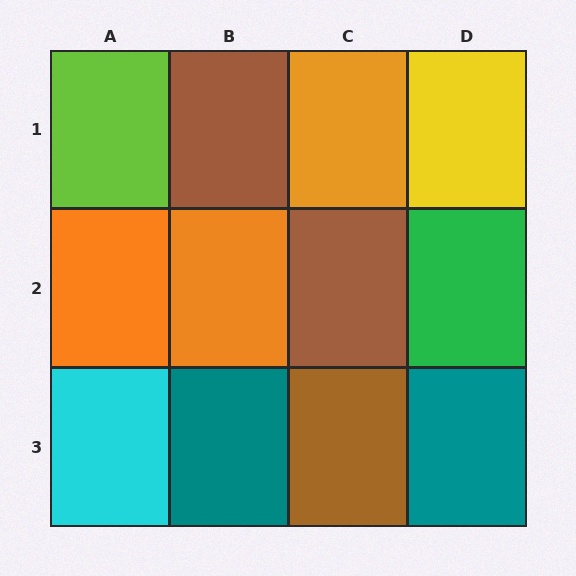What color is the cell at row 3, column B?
Teal.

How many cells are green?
1 cell is green.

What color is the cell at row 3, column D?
Teal.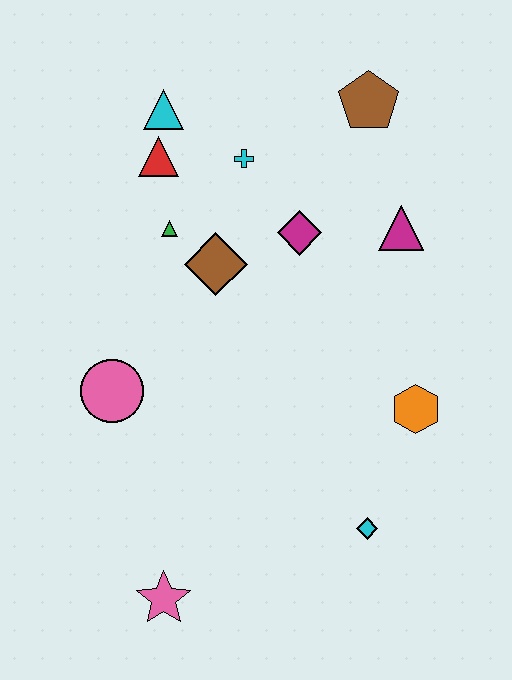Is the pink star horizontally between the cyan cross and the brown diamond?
No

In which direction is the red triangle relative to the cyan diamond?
The red triangle is above the cyan diamond.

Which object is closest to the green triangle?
The brown diamond is closest to the green triangle.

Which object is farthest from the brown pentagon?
The pink star is farthest from the brown pentagon.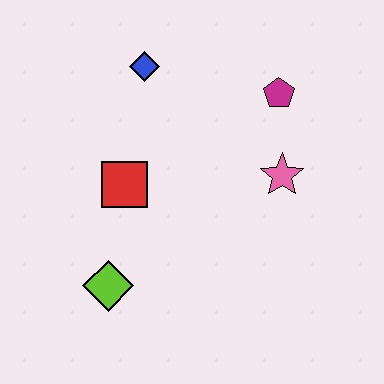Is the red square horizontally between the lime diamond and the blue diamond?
Yes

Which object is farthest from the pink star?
The lime diamond is farthest from the pink star.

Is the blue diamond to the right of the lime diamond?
Yes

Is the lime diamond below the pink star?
Yes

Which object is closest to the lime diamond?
The red square is closest to the lime diamond.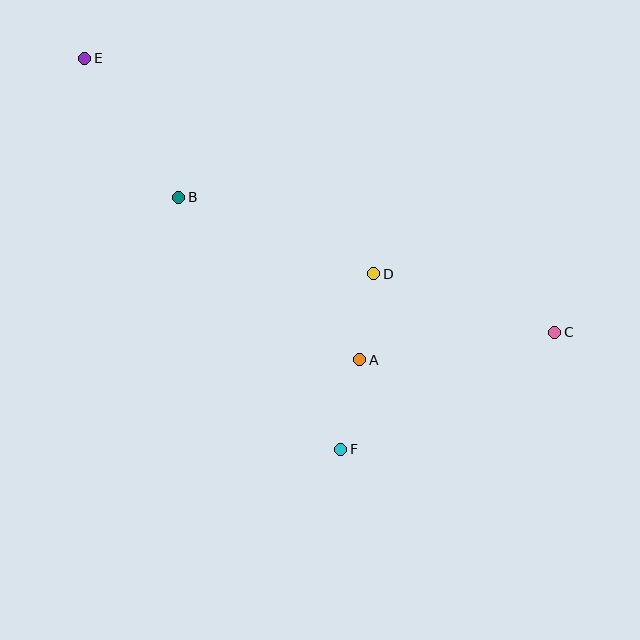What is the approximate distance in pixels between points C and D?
The distance between C and D is approximately 190 pixels.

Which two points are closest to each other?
Points A and D are closest to each other.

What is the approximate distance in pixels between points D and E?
The distance between D and E is approximately 361 pixels.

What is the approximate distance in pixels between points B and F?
The distance between B and F is approximately 299 pixels.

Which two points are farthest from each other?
Points C and E are farthest from each other.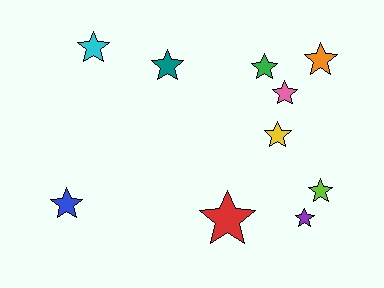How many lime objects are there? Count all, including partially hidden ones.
There is 1 lime object.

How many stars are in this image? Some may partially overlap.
There are 10 stars.